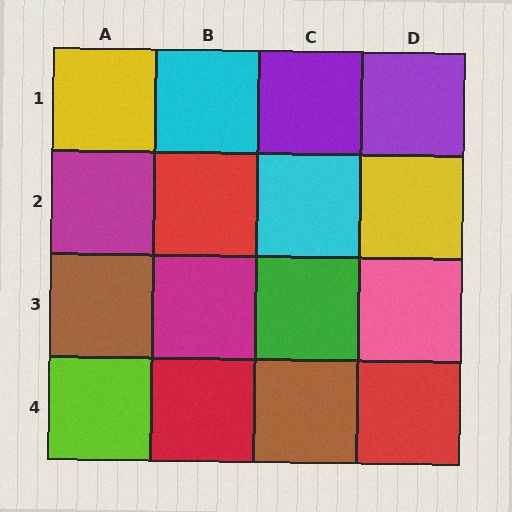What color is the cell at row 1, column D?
Purple.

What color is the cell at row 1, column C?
Purple.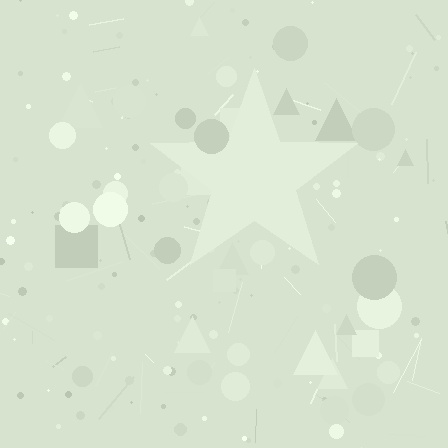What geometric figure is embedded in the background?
A star is embedded in the background.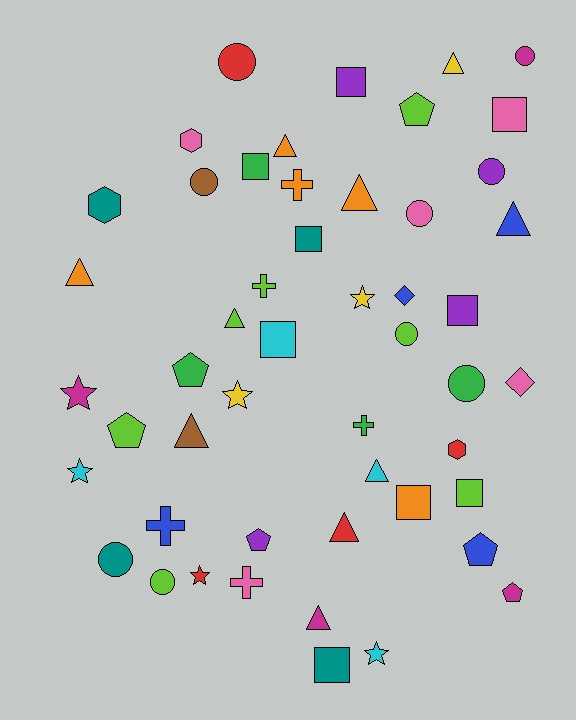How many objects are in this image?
There are 50 objects.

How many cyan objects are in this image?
There are 4 cyan objects.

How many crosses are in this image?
There are 5 crosses.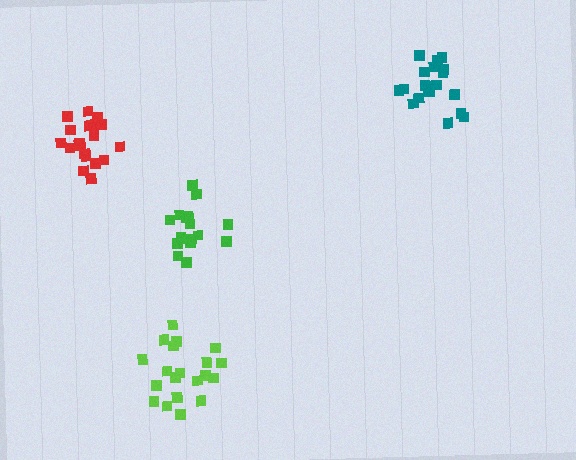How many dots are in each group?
Group 1: 19 dots, Group 2: 17 dots, Group 3: 20 dots, Group 4: 20 dots (76 total).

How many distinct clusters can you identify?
There are 4 distinct clusters.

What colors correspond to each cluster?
The clusters are colored: red, green, lime, teal.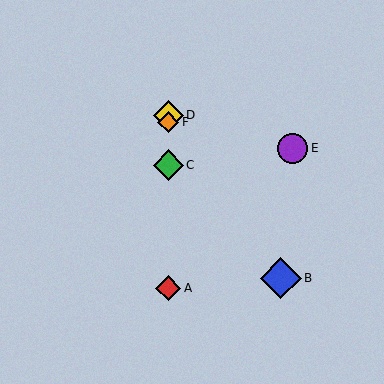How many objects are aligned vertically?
4 objects (A, C, D, F) are aligned vertically.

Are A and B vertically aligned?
No, A is at x≈168 and B is at x≈281.